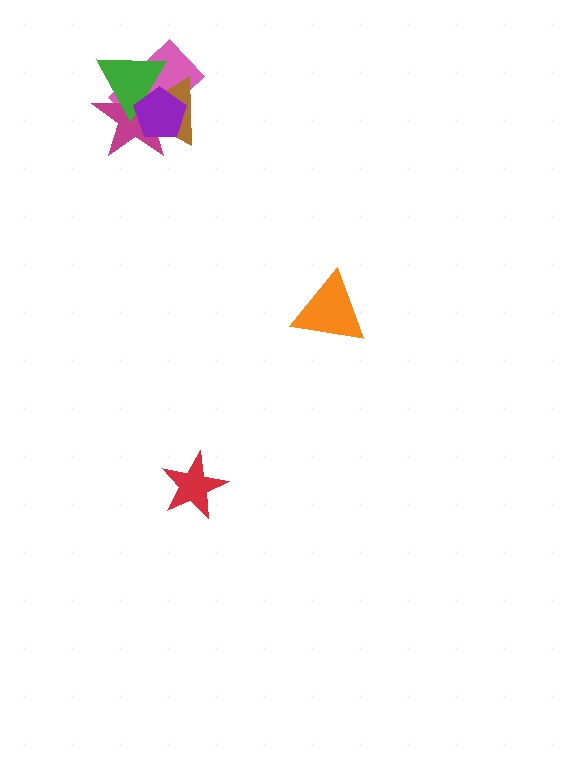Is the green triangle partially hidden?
Yes, it is partially covered by another shape.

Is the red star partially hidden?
No, no other shape covers it.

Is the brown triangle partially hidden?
Yes, it is partially covered by another shape.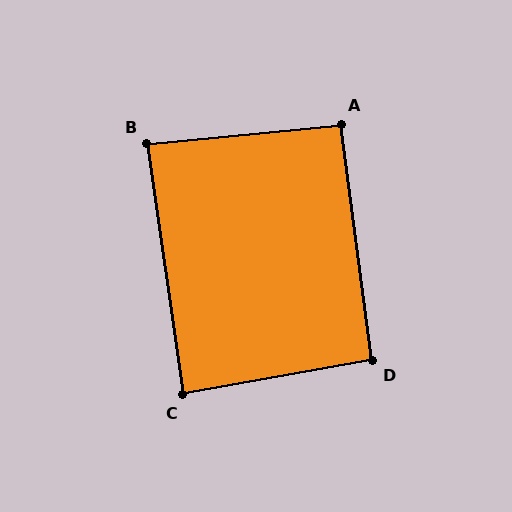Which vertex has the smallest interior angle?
B, at approximately 87 degrees.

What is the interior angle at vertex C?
Approximately 88 degrees (approximately right).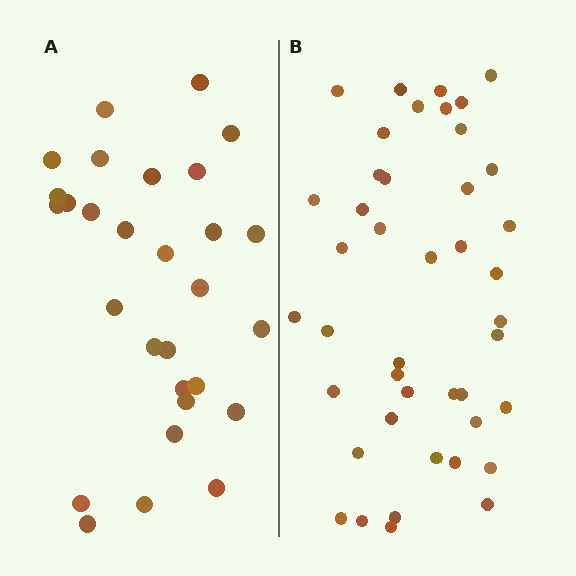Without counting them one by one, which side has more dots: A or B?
Region B (the right region) has more dots.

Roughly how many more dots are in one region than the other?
Region B has approximately 15 more dots than region A.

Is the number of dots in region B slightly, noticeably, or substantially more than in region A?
Region B has substantially more. The ratio is roughly 1.5 to 1.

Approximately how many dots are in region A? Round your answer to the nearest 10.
About 30 dots. (The exact count is 29, which rounds to 30.)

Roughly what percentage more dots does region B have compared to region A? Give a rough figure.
About 50% more.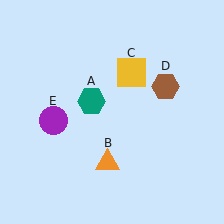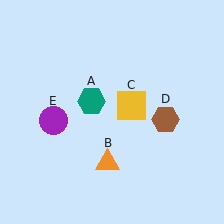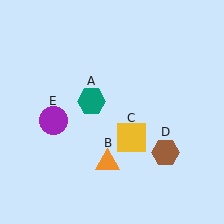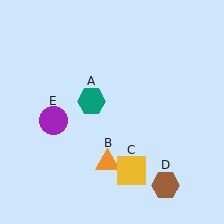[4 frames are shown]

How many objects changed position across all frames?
2 objects changed position: yellow square (object C), brown hexagon (object D).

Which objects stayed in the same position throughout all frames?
Teal hexagon (object A) and orange triangle (object B) and purple circle (object E) remained stationary.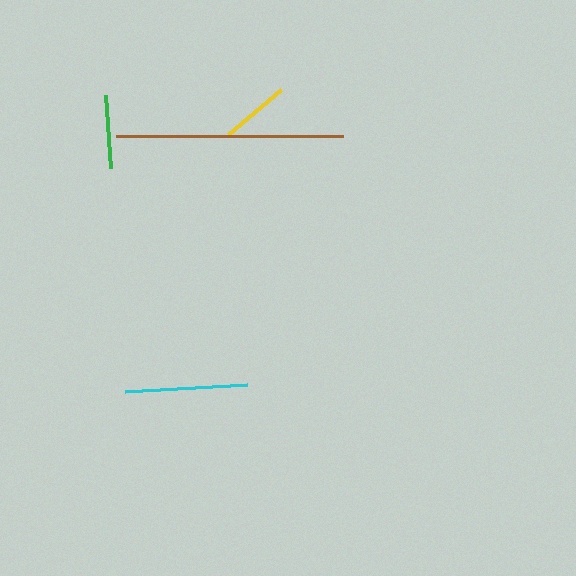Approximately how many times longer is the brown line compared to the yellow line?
The brown line is approximately 3.3 times the length of the yellow line.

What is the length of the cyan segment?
The cyan segment is approximately 122 pixels long.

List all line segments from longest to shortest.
From longest to shortest: brown, cyan, green, yellow.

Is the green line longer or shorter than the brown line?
The brown line is longer than the green line.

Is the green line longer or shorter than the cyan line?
The cyan line is longer than the green line.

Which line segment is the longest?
The brown line is the longest at approximately 227 pixels.